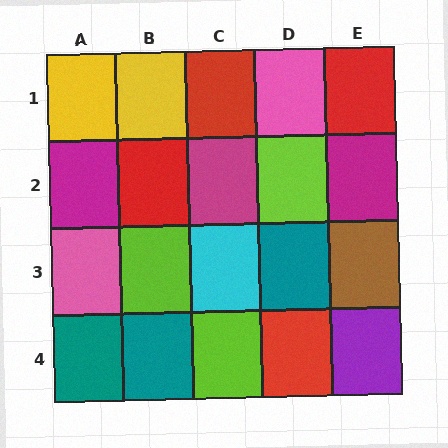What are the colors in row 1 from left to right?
Yellow, yellow, red, pink, red.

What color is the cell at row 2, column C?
Magenta.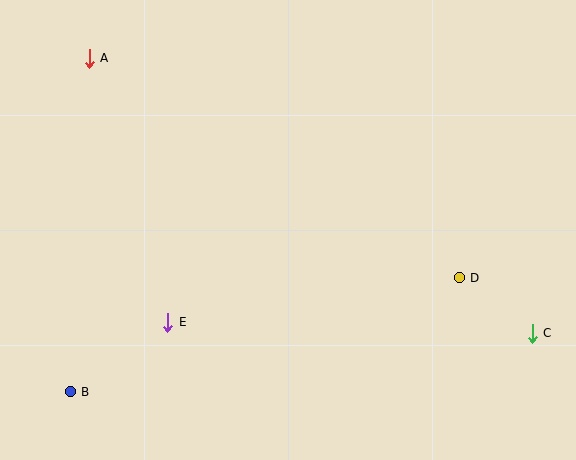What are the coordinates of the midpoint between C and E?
The midpoint between C and E is at (350, 328).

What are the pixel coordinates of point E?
Point E is at (168, 322).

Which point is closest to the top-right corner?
Point D is closest to the top-right corner.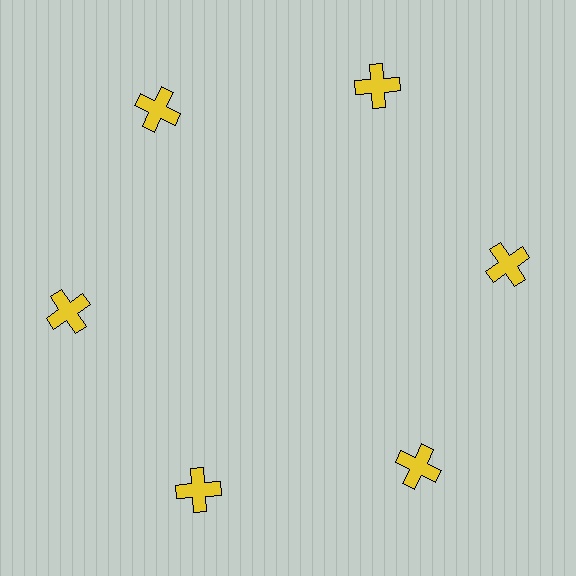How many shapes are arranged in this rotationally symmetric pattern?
There are 6 shapes, arranged in 6 groups of 1.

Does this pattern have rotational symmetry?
Yes, this pattern has 6-fold rotational symmetry. It looks the same after rotating 60 degrees around the center.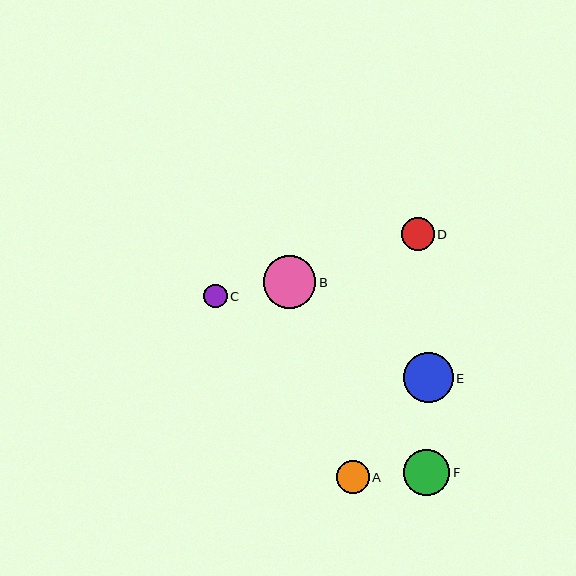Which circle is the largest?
Circle B is the largest with a size of approximately 52 pixels.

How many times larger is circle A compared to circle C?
Circle A is approximately 1.4 times the size of circle C.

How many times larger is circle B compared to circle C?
Circle B is approximately 2.2 times the size of circle C.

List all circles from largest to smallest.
From largest to smallest: B, E, F, D, A, C.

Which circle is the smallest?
Circle C is the smallest with a size of approximately 24 pixels.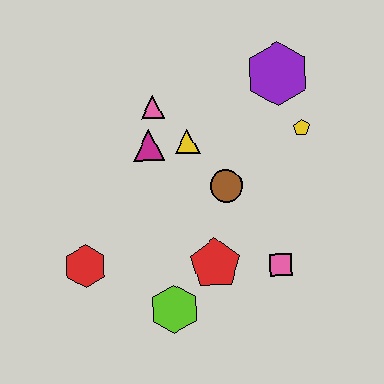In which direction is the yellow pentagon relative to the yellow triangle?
The yellow pentagon is to the right of the yellow triangle.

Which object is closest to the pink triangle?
The magenta triangle is closest to the pink triangle.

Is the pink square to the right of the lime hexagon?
Yes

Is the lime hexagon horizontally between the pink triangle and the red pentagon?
Yes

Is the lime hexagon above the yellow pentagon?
No